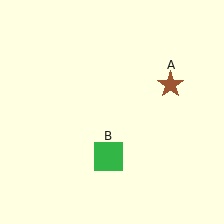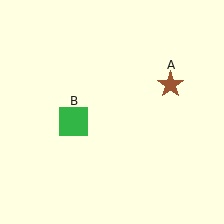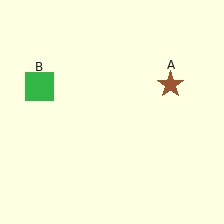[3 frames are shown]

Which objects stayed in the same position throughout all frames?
Brown star (object A) remained stationary.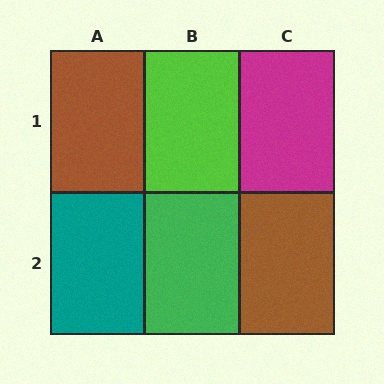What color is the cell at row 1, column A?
Brown.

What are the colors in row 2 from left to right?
Teal, green, brown.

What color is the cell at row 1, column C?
Magenta.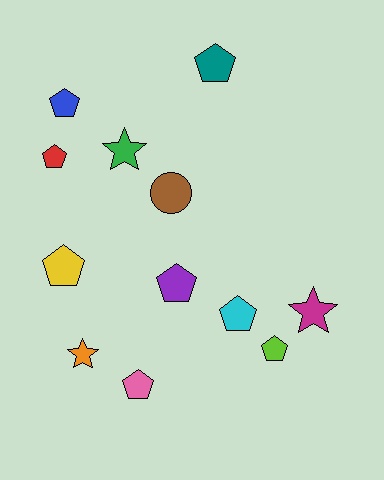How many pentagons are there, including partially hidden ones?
There are 8 pentagons.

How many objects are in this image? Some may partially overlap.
There are 12 objects.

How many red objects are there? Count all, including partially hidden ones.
There is 1 red object.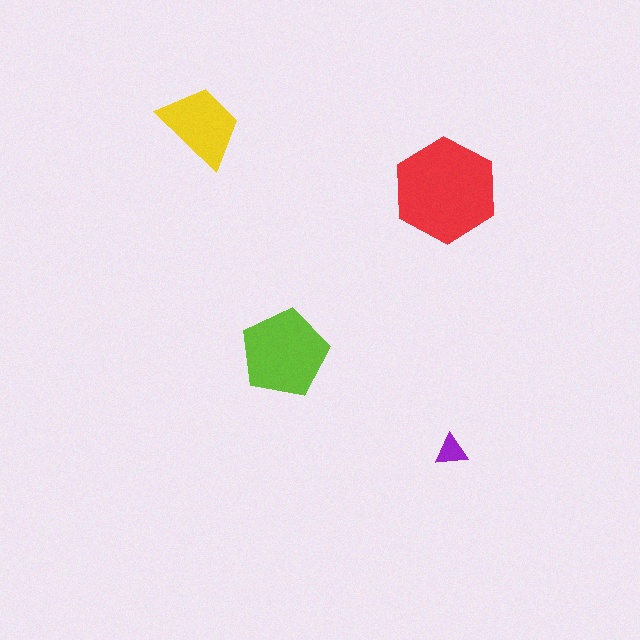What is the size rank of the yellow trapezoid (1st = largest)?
3rd.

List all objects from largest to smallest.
The red hexagon, the lime pentagon, the yellow trapezoid, the purple triangle.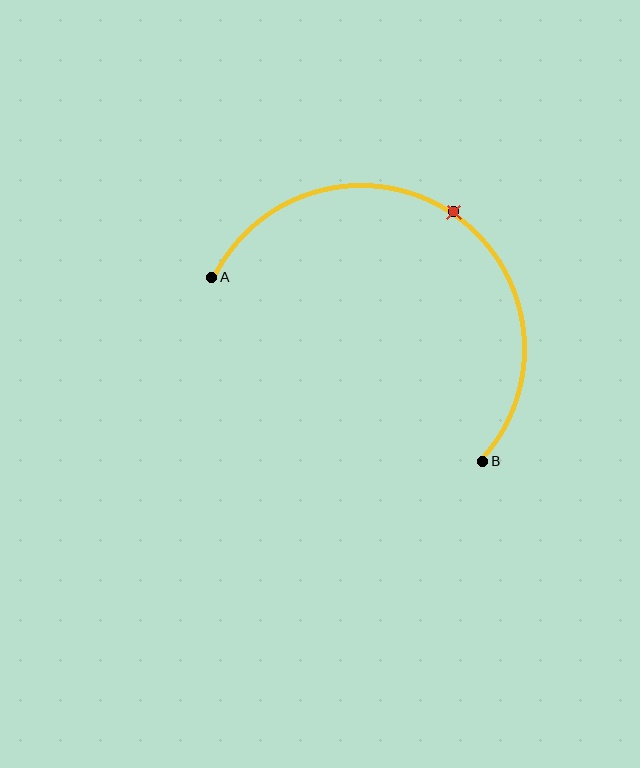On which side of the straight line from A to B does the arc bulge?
The arc bulges above and to the right of the straight line connecting A and B.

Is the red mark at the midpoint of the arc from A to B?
Yes. The red mark lies on the arc at equal arc-length from both A and B — it is the arc midpoint.